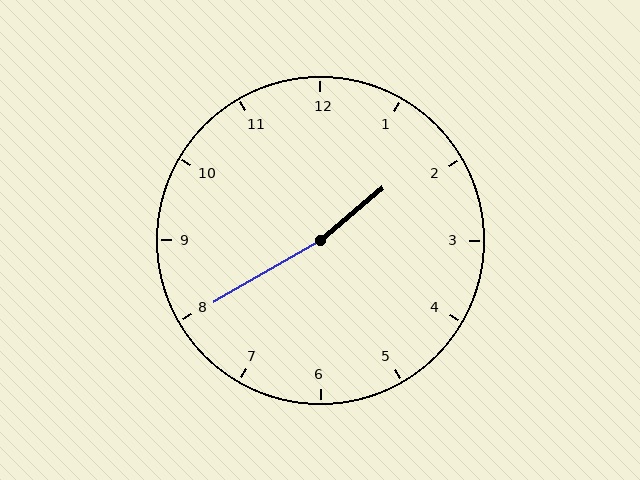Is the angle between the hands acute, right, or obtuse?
It is obtuse.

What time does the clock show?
1:40.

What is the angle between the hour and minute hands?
Approximately 170 degrees.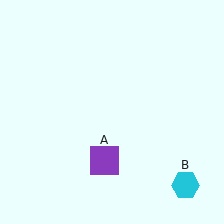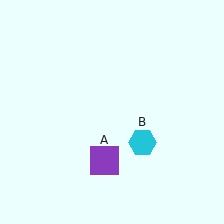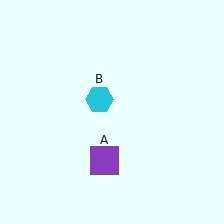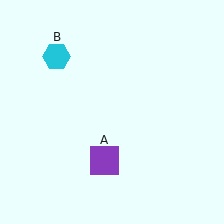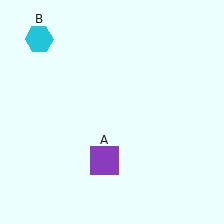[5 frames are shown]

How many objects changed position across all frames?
1 object changed position: cyan hexagon (object B).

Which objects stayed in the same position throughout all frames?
Purple square (object A) remained stationary.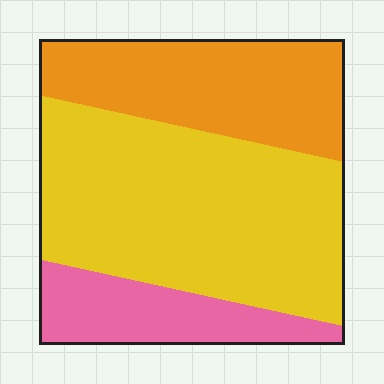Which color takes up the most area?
Yellow, at roughly 55%.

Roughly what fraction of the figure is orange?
Orange takes up between a quarter and a half of the figure.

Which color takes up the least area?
Pink, at roughly 15%.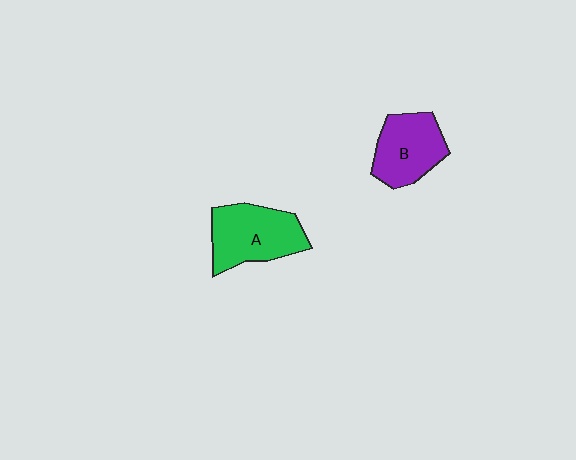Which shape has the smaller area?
Shape B (purple).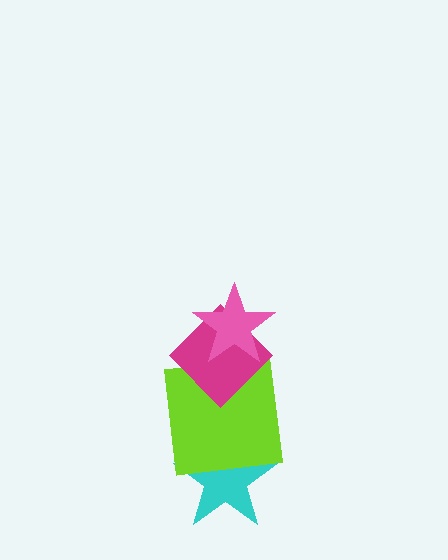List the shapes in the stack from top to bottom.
From top to bottom: the pink star, the magenta diamond, the lime square, the cyan star.